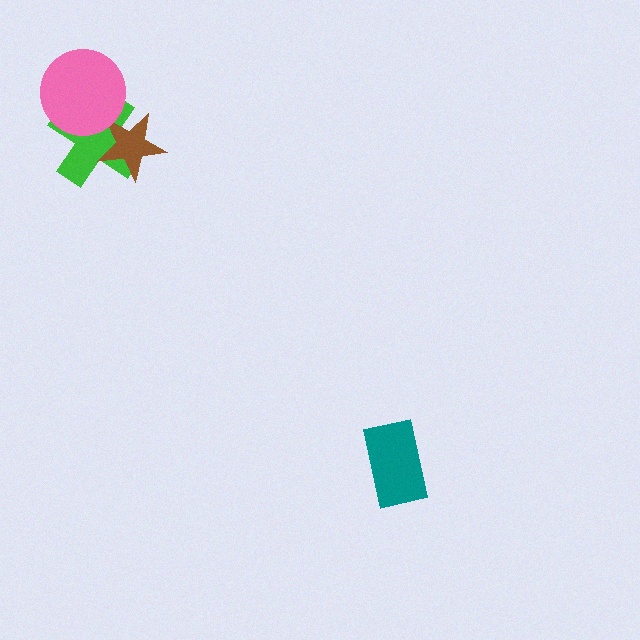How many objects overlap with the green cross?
2 objects overlap with the green cross.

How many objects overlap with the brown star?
1 object overlaps with the brown star.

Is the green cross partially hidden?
Yes, it is partially covered by another shape.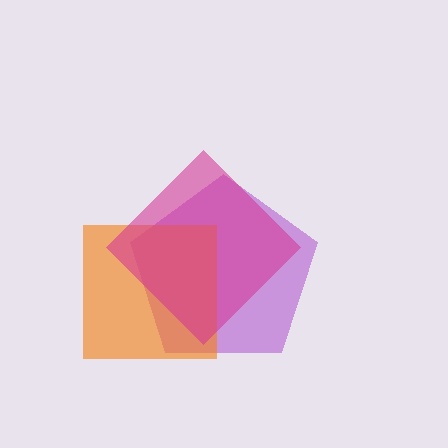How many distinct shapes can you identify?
There are 3 distinct shapes: a purple pentagon, an orange square, a magenta diamond.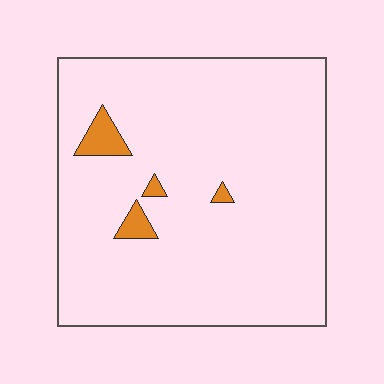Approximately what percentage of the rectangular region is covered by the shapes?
Approximately 5%.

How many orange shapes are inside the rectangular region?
4.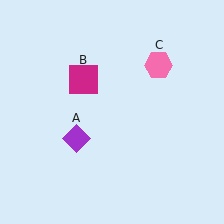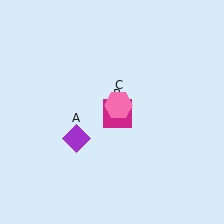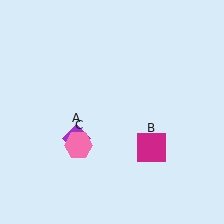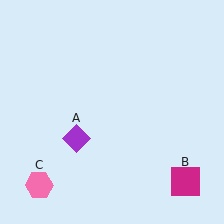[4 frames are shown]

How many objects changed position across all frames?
2 objects changed position: magenta square (object B), pink hexagon (object C).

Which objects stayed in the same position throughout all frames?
Purple diamond (object A) remained stationary.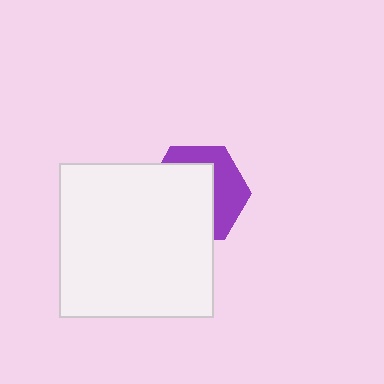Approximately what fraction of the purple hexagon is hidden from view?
Roughly 58% of the purple hexagon is hidden behind the white square.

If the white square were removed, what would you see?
You would see the complete purple hexagon.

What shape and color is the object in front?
The object in front is a white square.